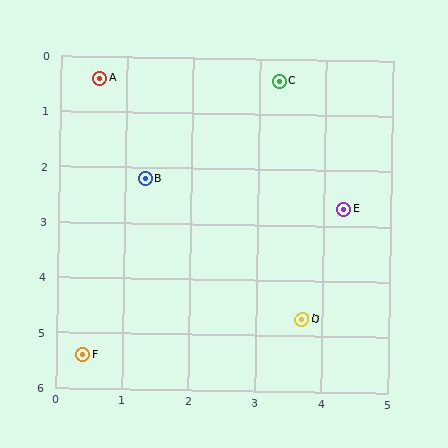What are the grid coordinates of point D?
Point D is at approximately (3.7, 4.7).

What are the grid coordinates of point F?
Point F is at approximately (0.4, 5.4).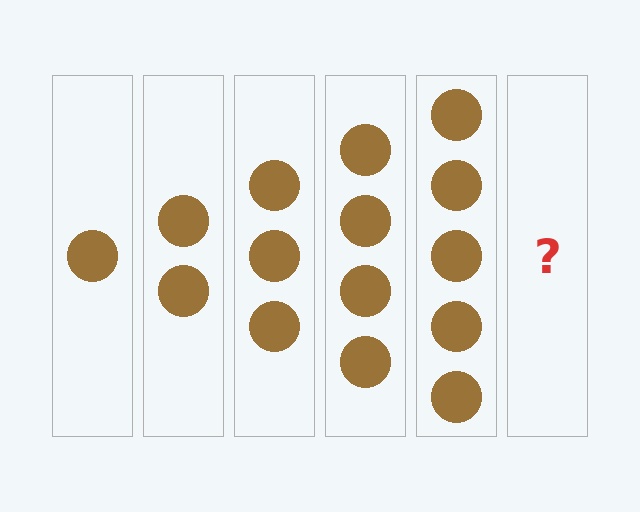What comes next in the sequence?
The next element should be 6 circles.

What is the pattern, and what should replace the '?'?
The pattern is that each step adds one more circle. The '?' should be 6 circles.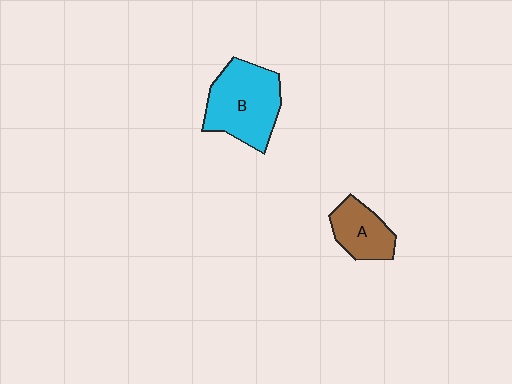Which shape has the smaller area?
Shape A (brown).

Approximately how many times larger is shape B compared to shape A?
Approximately 1.8 times.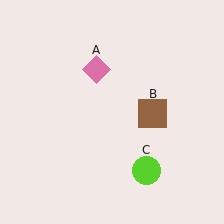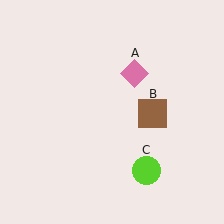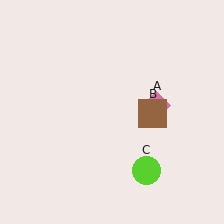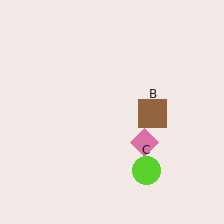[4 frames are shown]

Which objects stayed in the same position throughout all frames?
Brown square (object B) and lime circle (object C) remained stationary.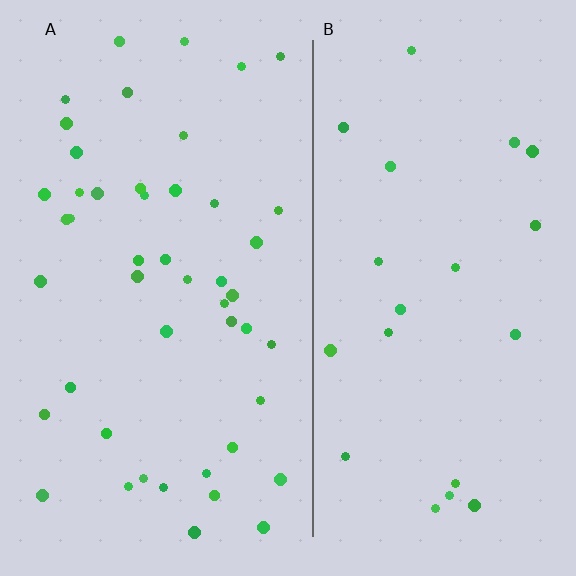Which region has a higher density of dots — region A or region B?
A (the left).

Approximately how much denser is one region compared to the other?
Approximately 2.2× — region A over region B.